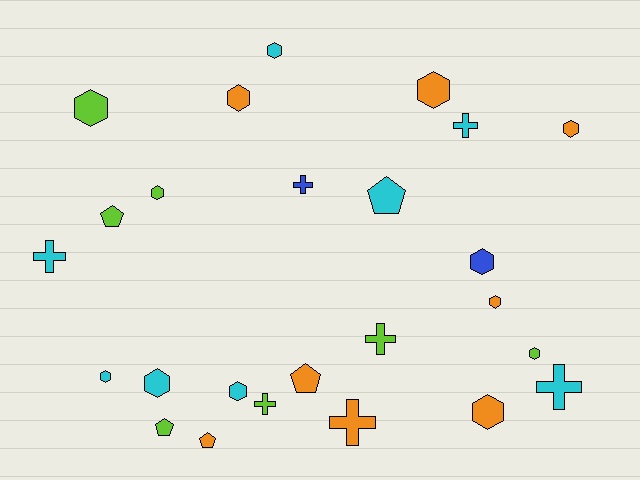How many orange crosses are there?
There is 1 orange cross.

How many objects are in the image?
There are 25 objects.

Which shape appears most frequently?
Hexagon, with 13 objects.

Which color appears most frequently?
Orange, with 8 objects.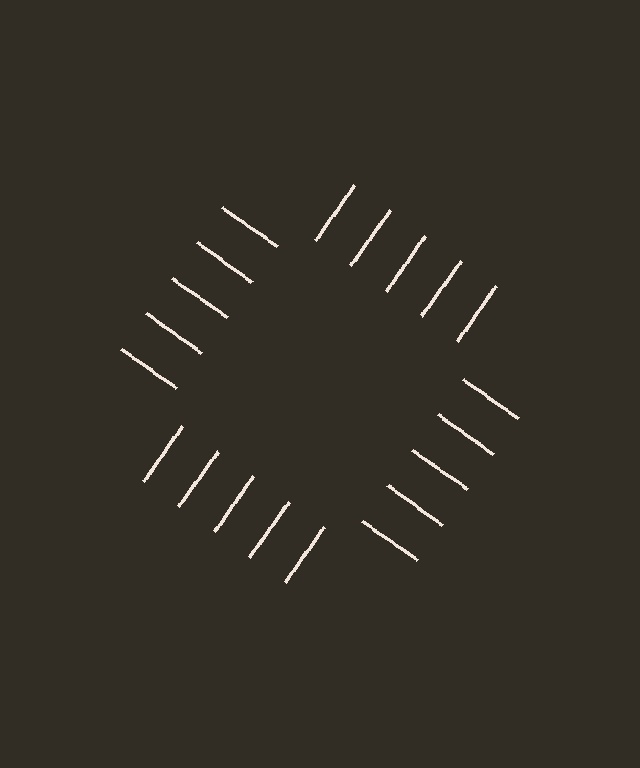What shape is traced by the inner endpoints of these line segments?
An illusory square — the line segments terminate on its edges but no continuous stroke is drawn.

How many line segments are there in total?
20 — 5 along each of the 4 edges.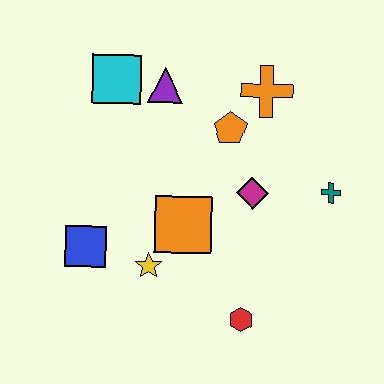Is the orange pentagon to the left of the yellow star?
No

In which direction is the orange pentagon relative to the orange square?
The orange pentagon is above the orange square.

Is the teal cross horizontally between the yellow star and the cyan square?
No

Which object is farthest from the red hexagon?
The cyan square is farthest from the red hexagon.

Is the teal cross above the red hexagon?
Yes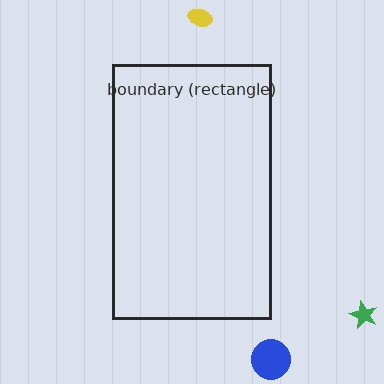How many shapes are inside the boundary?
0 inside, 3 outside.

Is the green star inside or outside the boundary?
Outside.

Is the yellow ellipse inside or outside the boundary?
Outside.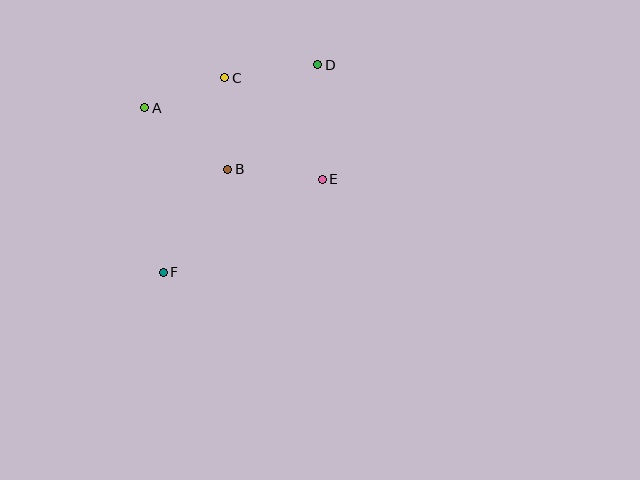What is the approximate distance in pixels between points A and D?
The distance between A and D is approximately 178 pixels.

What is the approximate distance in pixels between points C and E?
The distance between C and E is approximately 141 pixels.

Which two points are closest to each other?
Points A and C are closest to each other.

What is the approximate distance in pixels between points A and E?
The distance between A and E is approximately 191 pixels.